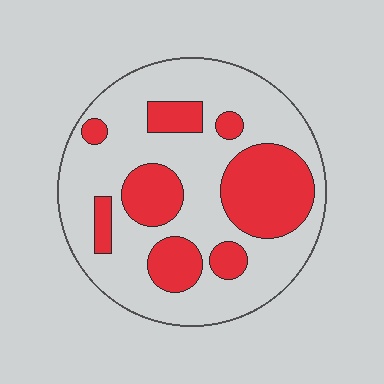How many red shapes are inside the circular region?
8.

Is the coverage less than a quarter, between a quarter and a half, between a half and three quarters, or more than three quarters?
Between a quarter and a half.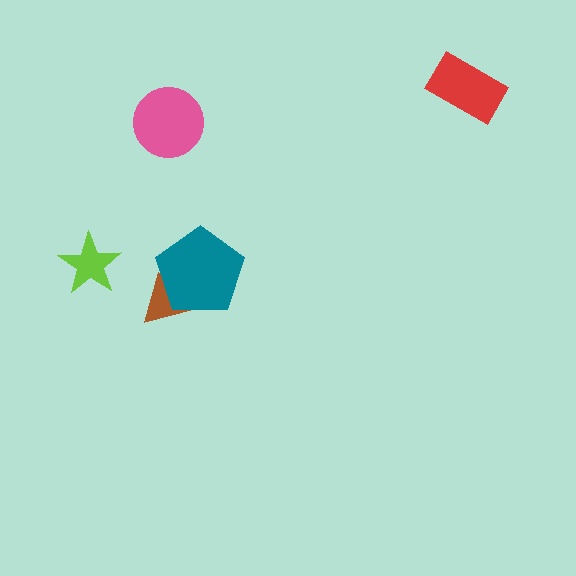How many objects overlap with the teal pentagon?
1 object overlaps with the teal pentagon.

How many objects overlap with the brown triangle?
1 object overlaps with the brown triangle.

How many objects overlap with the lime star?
0 objects overlap with the lime star.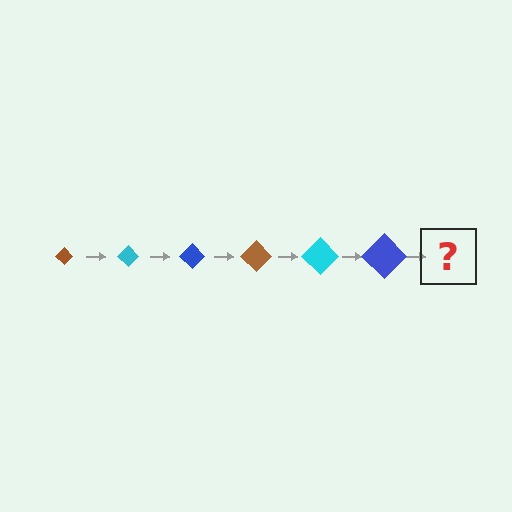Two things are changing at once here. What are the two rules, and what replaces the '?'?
The two rules are that the diamond grows larger each step and the color cycles through brown, cyan, and blue. The '?' should be a brown diamond, larger than the previous one.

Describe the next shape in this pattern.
It should be a brown diamond, larger than the previous one.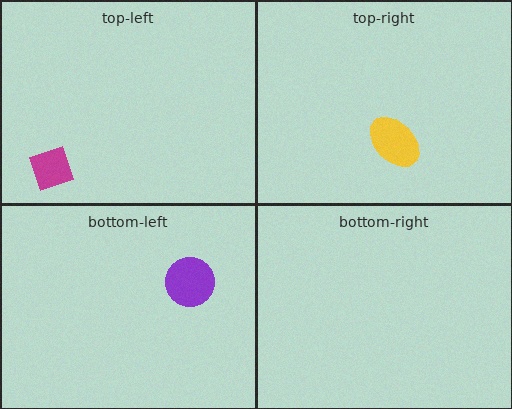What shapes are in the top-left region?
The magenta diamond.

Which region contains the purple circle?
The bottom-left region.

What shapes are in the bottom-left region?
The purple circle.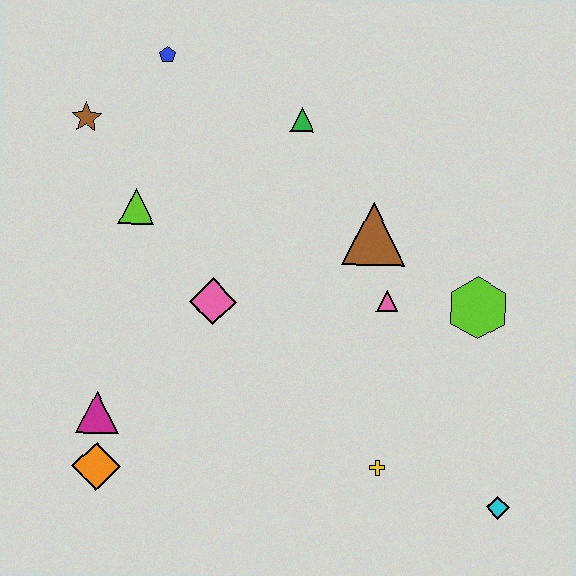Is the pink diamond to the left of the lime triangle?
No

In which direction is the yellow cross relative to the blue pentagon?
The yellow cross is below the blue pentagon.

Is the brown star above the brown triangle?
Yes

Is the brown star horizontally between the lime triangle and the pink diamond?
No